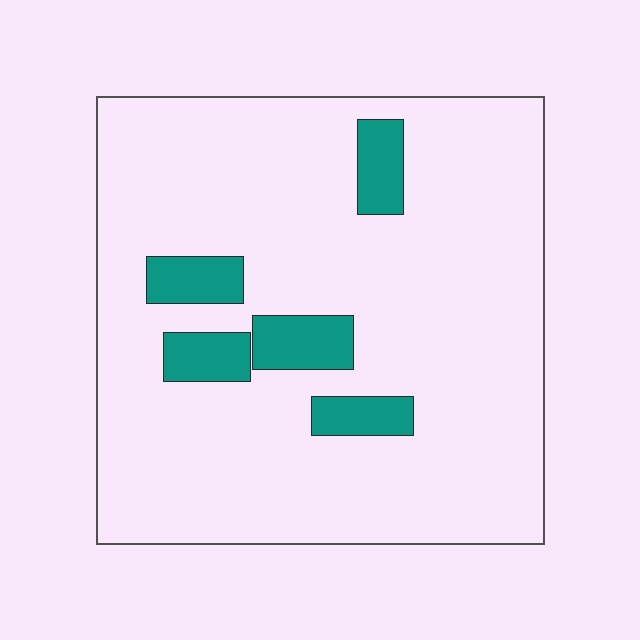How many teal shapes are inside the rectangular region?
5.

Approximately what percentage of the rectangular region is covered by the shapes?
Approximately 10%.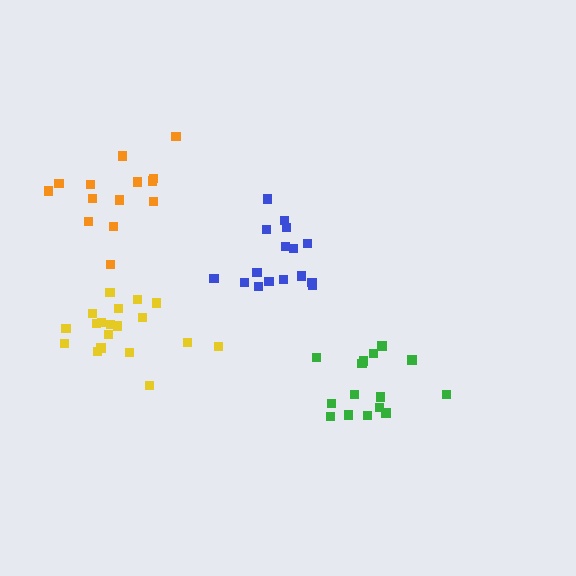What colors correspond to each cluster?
The clusters are colored: orange, yellow, blue, green.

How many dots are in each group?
Group 1: 14 dots, Group 2: 19 dots, Group 3: 16 dots, Group 4: 15 dots (64 total).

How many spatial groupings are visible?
There are 4 spatial groupings.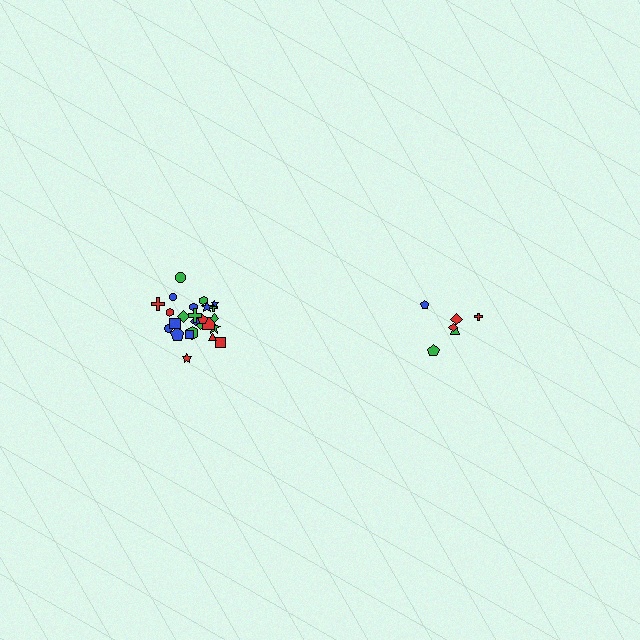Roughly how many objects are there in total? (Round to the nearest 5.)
Roughly 30 objects in total.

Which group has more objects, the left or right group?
The left group.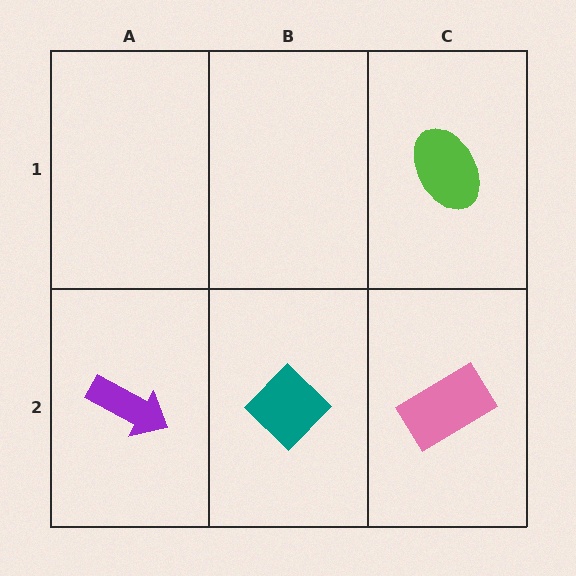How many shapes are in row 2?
3 shapes.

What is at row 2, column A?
A purple arrow.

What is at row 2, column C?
A pink rectangle.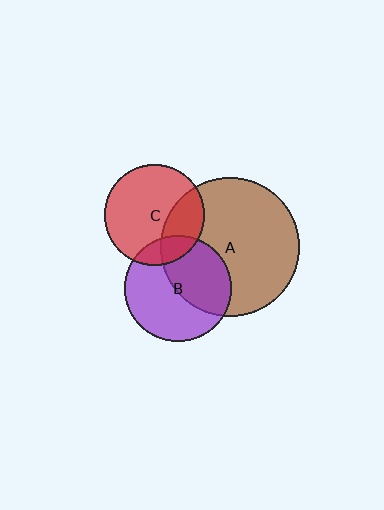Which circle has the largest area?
Circle A (brown).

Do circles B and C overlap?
Yes.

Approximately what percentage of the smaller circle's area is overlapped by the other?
Approximately 15%.